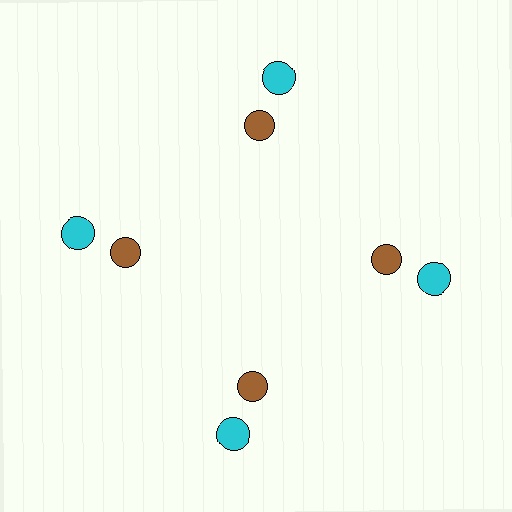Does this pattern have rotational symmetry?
Yes, this pattern has 4-fold rotational symmetry. It looks the same after rotating 90 degrees around the center.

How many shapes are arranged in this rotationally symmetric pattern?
There are 8 shapes, arranged in 4 groups of 2.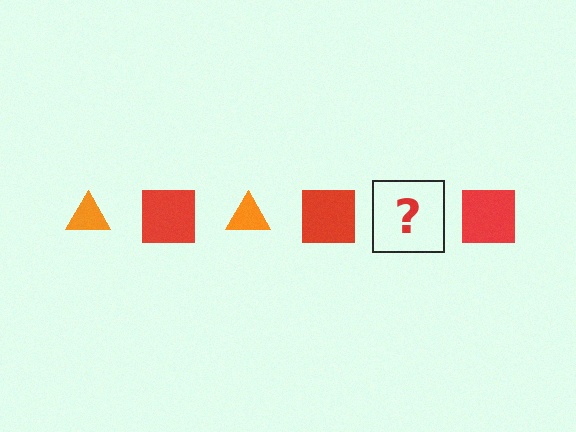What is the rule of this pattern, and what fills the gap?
The rule is that the pattern alternates between orange triangle and red square. The gap should be filled with an orange triangle.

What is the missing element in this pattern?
The missing element is an orange triangle.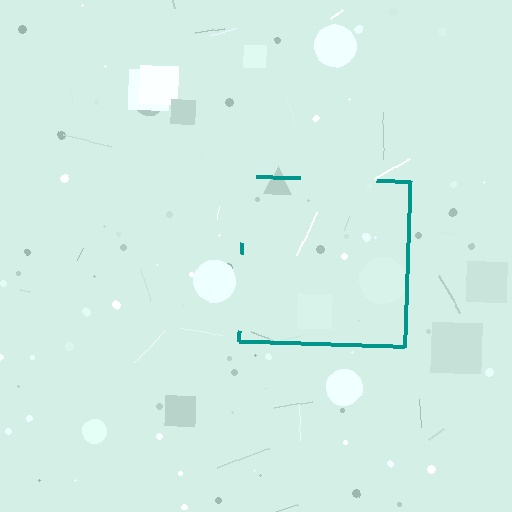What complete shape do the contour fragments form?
The contour fragments form a square.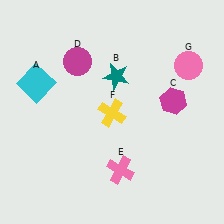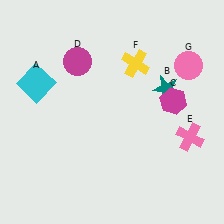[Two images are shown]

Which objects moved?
The objects that moved are: the teal star (B), the pink cross (E), the yellow cross (F).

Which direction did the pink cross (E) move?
The pink cross (E) moved right.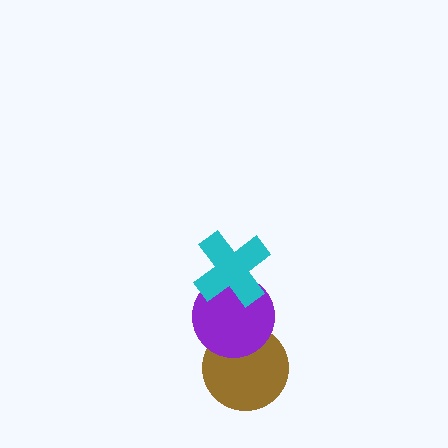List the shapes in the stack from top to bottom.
From top to bottom: the cyan cross, the purple circle, the brown circle.